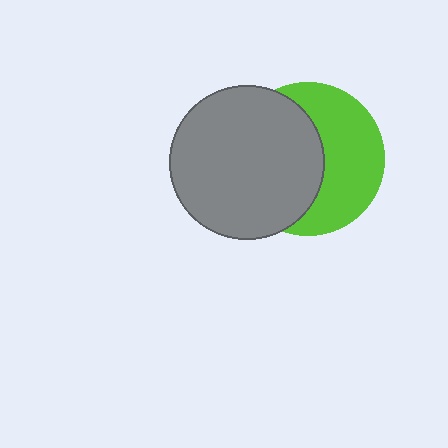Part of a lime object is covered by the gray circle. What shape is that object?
It is a circle.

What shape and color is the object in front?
The object in front is a gray circle.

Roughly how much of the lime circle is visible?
About half of it is visible (roughly 48%).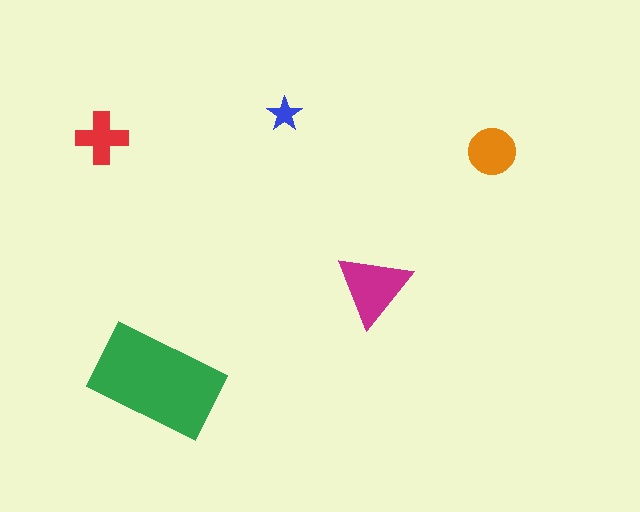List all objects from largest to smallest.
The green rectangle, the magenta triangle, the orange circle, the red cross, the blue star.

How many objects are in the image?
There are 5 objects in the image.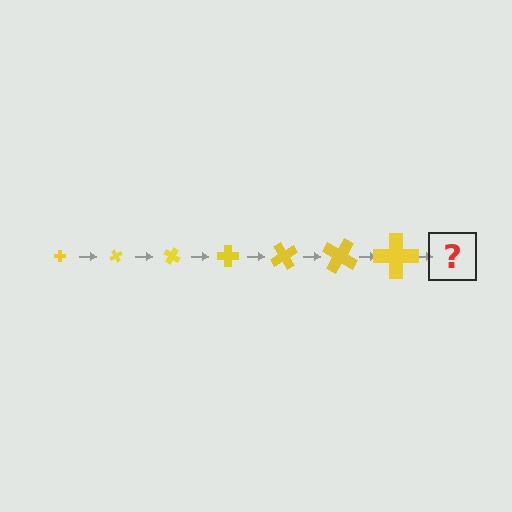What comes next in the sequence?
The next element should be a cross, larger than the previous one and rotated 420 degrees from the start.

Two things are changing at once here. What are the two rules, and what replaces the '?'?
The two rules are that the cross grows larger each step and it rotates 60 degrees each step. The '?' should be a cross, larger than the previous one and rotated 420 degrees from the start.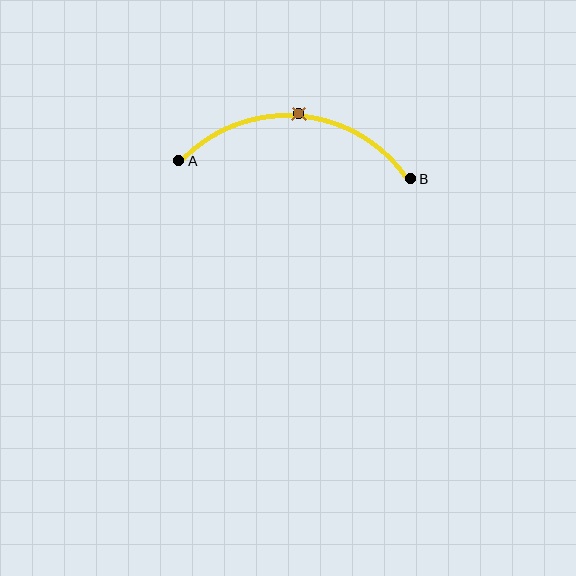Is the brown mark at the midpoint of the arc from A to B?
Yes. The brown mark lies on the arc at equal arc-length from both A and B — it is the arc midpoint.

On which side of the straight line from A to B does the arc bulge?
The arc bulges above the straight line connecting A and B.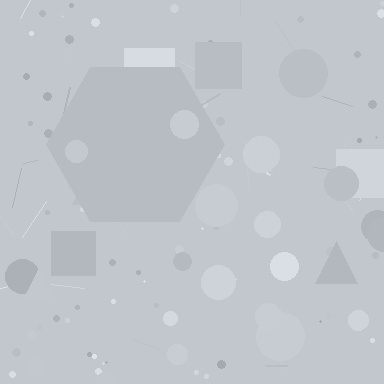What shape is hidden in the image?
A hexagon is hidden in the image.